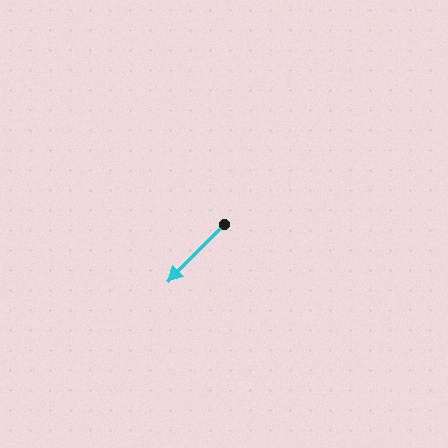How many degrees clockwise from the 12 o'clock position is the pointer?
Approximately 224 degrees.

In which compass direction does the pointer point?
Southwest.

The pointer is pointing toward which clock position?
Roughly 7 o'clock.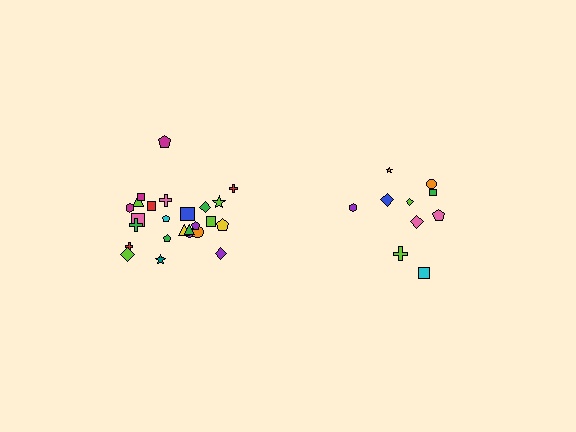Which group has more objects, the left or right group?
The left group.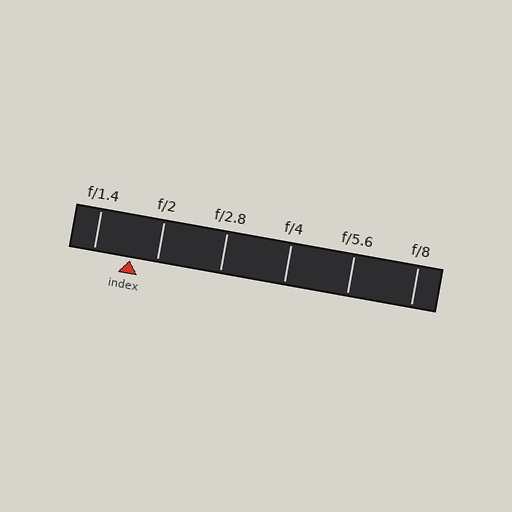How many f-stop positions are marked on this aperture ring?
There are 6 f-stop positions marked.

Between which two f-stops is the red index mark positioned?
The index mark is between f/1.4 and f/2.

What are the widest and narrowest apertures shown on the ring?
The widest aperture shown is f/1.4 and the narrowest is f/8.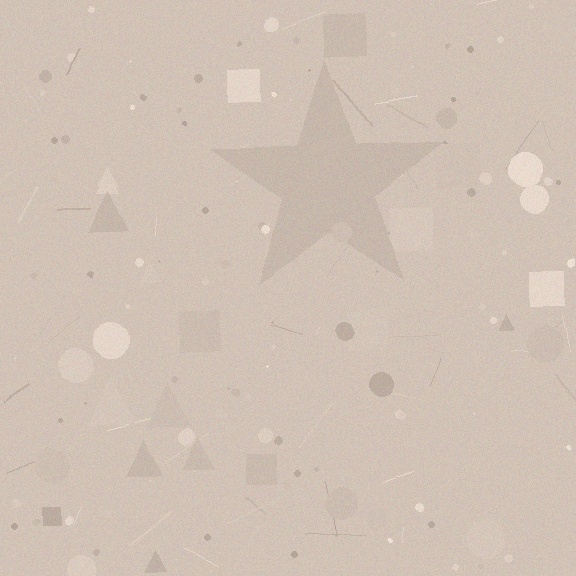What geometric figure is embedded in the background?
A star is embedded in the background.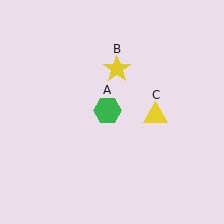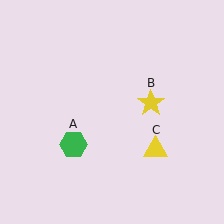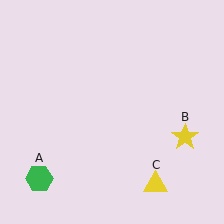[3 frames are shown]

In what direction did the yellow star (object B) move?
The yellow star (object B) moved down and to the right.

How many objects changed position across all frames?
3 objects changed position: green hexagon (object A), yellow star (object B), yellow triangle (object C).